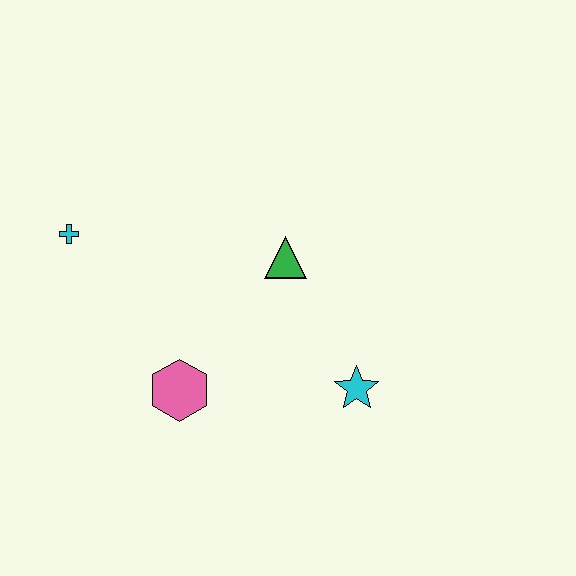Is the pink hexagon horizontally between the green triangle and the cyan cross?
Yes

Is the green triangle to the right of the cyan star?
No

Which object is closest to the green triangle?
The cyan star is closest to the green triangle.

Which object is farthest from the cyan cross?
The cyan star is farthest from the cyan cross.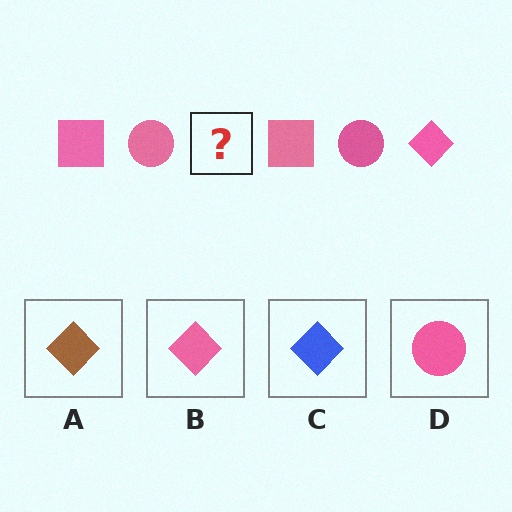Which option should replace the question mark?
Option B.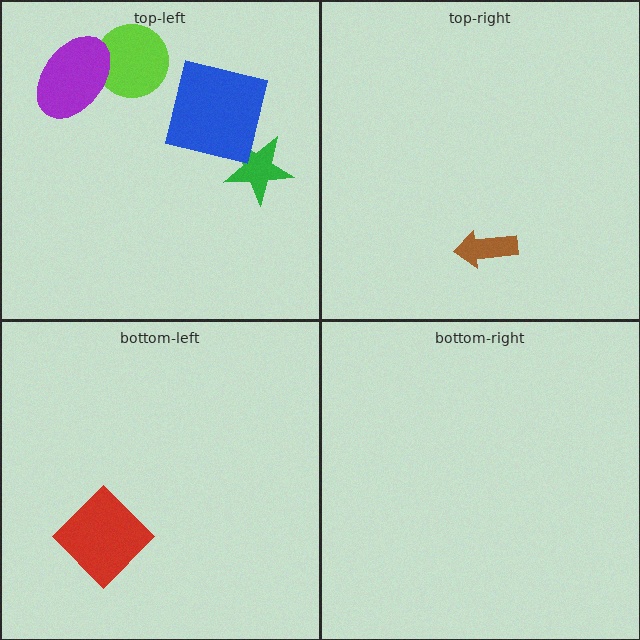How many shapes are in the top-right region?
1.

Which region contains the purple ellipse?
The top-left region.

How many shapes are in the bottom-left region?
1.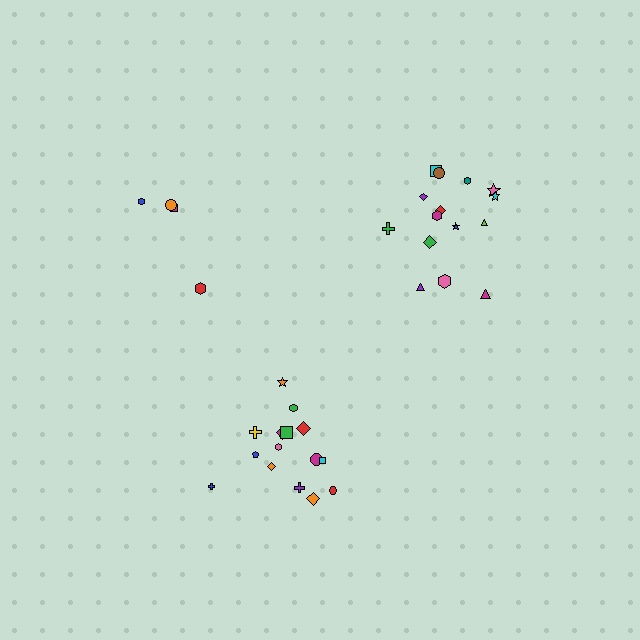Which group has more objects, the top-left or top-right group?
The top-right group.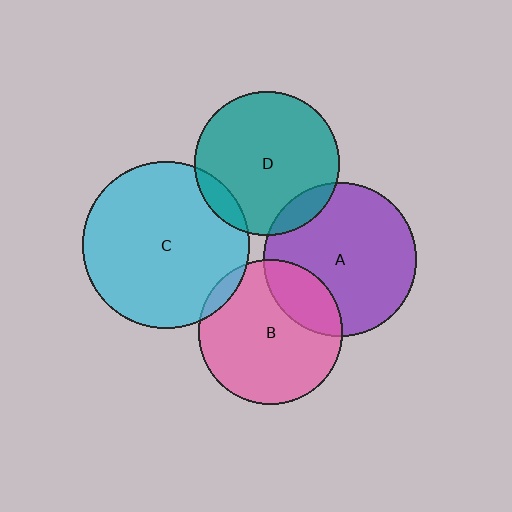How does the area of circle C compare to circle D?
Approximately 1.3 times.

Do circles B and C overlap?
Yes.